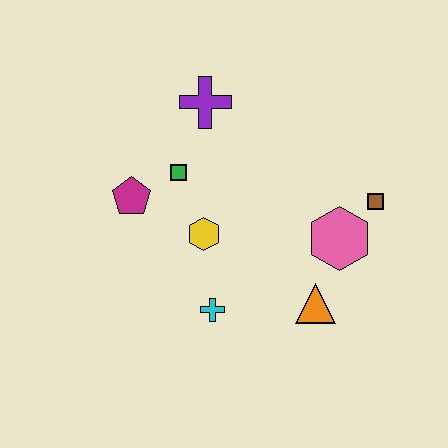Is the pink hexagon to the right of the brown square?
No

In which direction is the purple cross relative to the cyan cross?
The purple cross is above the cyan cross.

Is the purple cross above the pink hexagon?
Yes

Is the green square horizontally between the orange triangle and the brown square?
No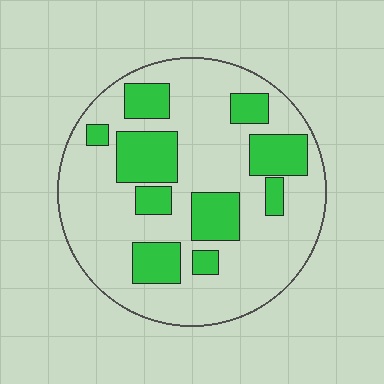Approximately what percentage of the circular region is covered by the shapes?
Approximately 30%.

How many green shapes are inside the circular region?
10.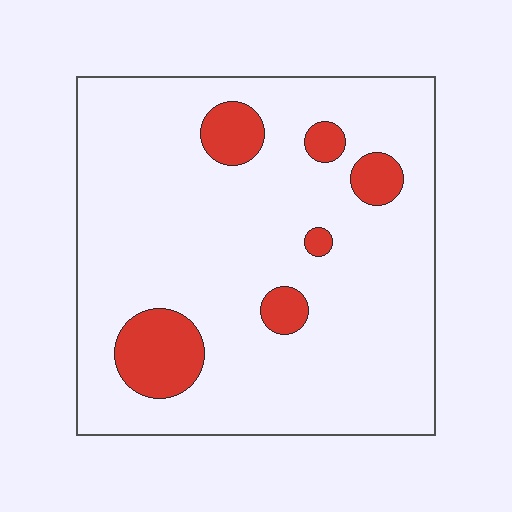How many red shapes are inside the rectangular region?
6.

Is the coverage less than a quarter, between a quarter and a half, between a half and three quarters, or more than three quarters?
Less than a quarter.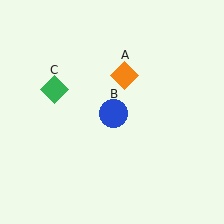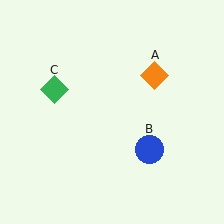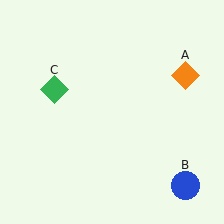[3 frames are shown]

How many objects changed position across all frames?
2 objects changed position: orange diamond (object A), blue circle (object B).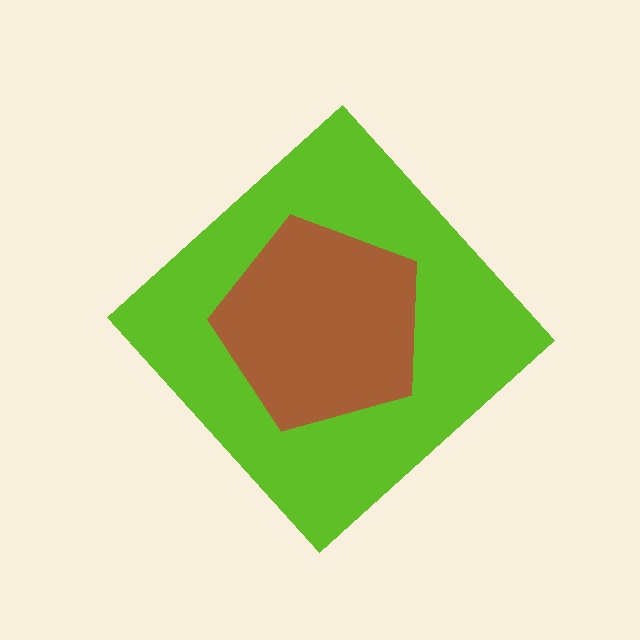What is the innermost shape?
The brown pentagon.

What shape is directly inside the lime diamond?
The brown pentagon.